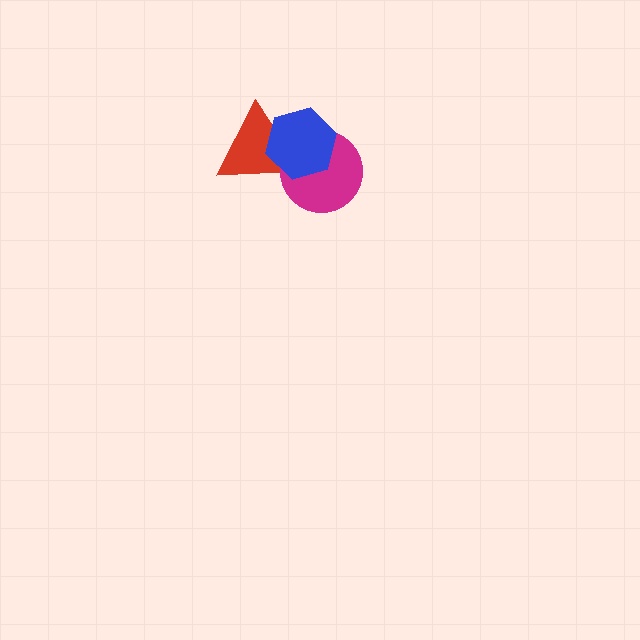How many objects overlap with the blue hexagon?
2 objects overlap with the blue hexagon.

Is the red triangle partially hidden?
Yes, it is partially covered by another shape.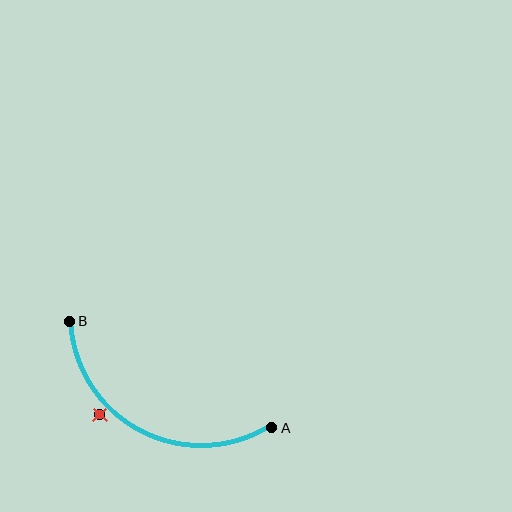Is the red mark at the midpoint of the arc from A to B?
No — the red mark does not lie on the arc at all. It sits slightly outside the curve.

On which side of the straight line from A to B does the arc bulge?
The arc bulges below the straight line connecting A and B.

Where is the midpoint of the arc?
The arc midpoint is the point on the curve farthest from the straight line joining A and B. It sits below that line.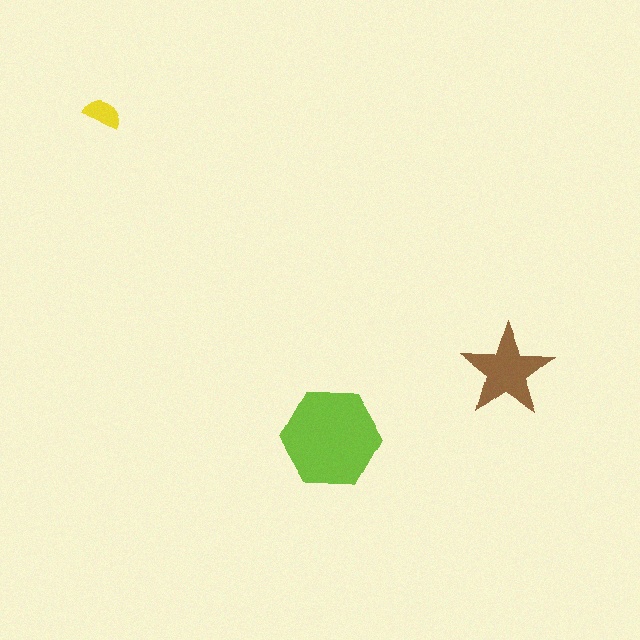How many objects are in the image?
There are 3 objects in the image.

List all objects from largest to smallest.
The lime hexagon, the brown star, the yellow semicircle.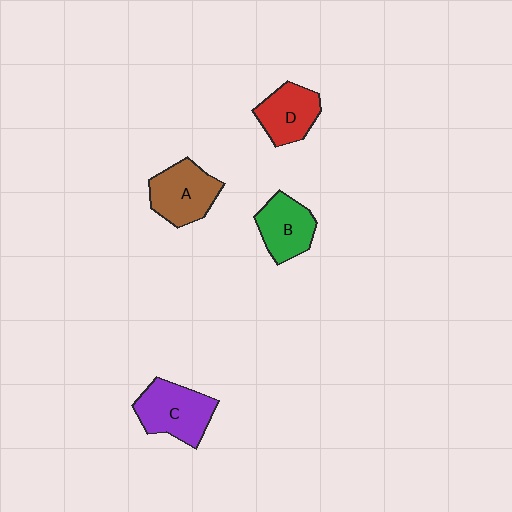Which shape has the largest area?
Shape C (purple).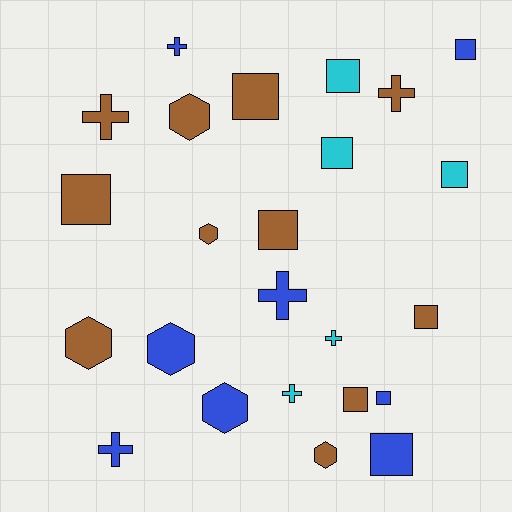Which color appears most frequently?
Brown, with 11 objects.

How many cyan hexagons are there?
There are no cyan hexagons.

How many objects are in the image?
There are 24 objects.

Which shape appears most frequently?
Square, with 11 objects.